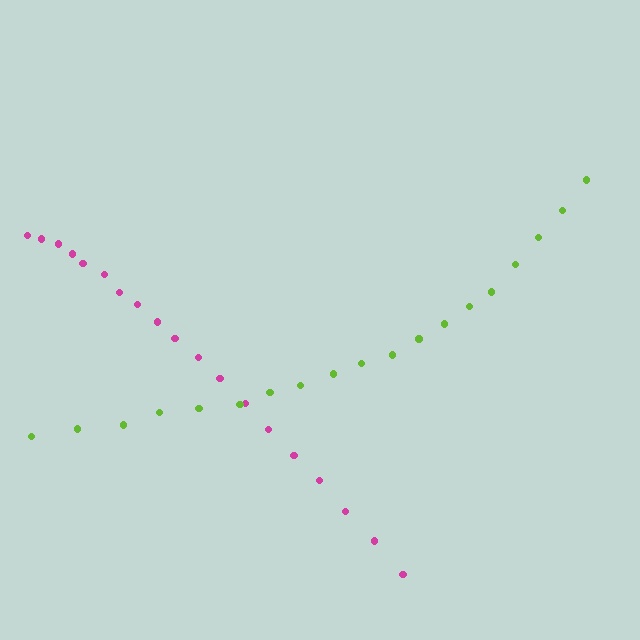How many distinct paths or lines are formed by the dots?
There are 2 distinct paths.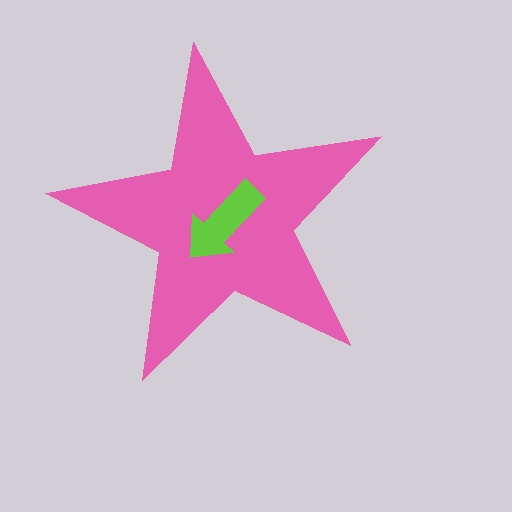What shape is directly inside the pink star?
The lime arrow.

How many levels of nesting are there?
2.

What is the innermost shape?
The lime arrow.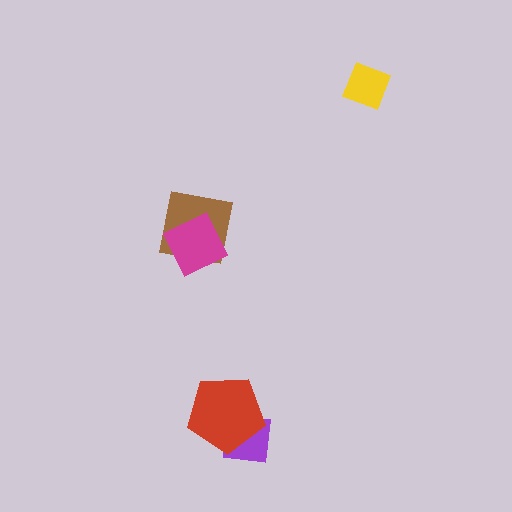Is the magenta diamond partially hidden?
No, no other shape covers it.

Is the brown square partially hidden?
Yes, it is partially covered by another shape.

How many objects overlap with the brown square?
1 object overlaps with the brown square.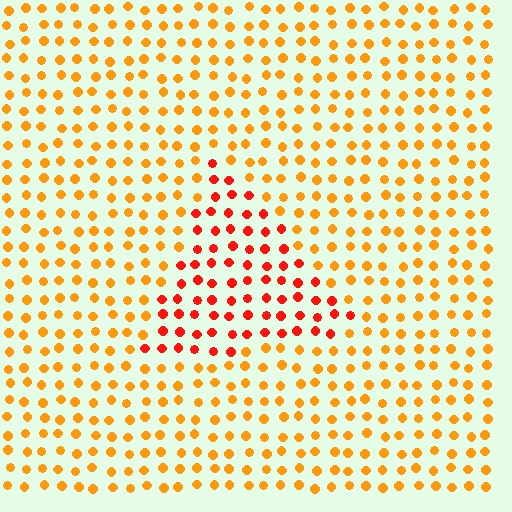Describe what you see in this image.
The image is filled with small orange elements in a uniform arrangement. A triangle-shaped region is visible where the elements are tinted to a slightly different hue, forming a subtle color boundary.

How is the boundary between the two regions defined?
The boundary is defined purely by a slight shift in hue (about 34 degrees). Spacing, size, and orientation are identical on both sides.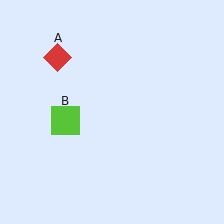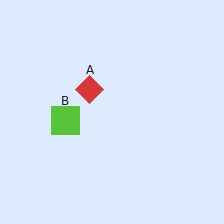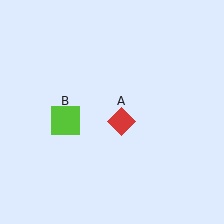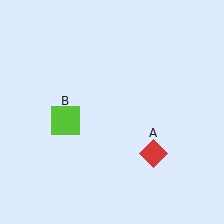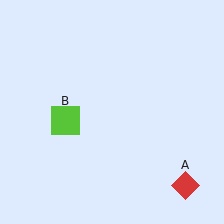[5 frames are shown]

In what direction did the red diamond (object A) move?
The red diamond (object A) moved down and to the right.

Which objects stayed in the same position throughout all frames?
Lime square (object B) remained stationary.